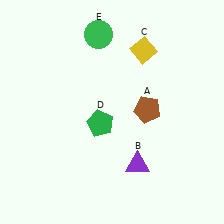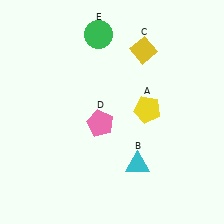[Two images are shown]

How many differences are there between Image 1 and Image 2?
There are 3 differences between the two images.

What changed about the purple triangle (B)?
In Image 1, B is purple. In Image 2, it changed to cyan.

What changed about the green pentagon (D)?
In Image 1, D is green. In Image 2, it changed to pink.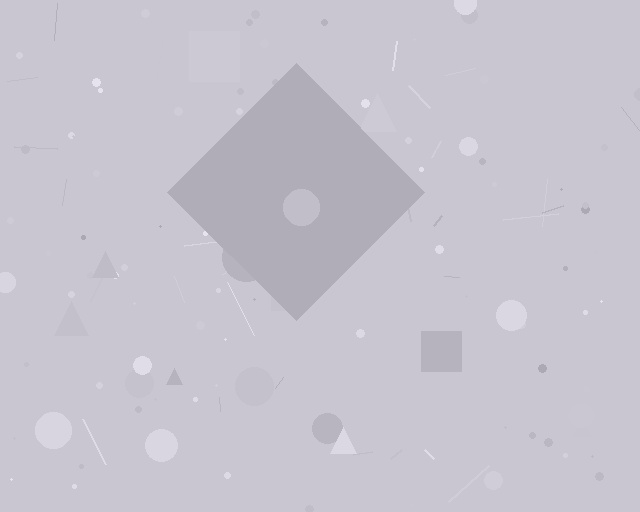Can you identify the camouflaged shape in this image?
The camouflaged shape is a diamond.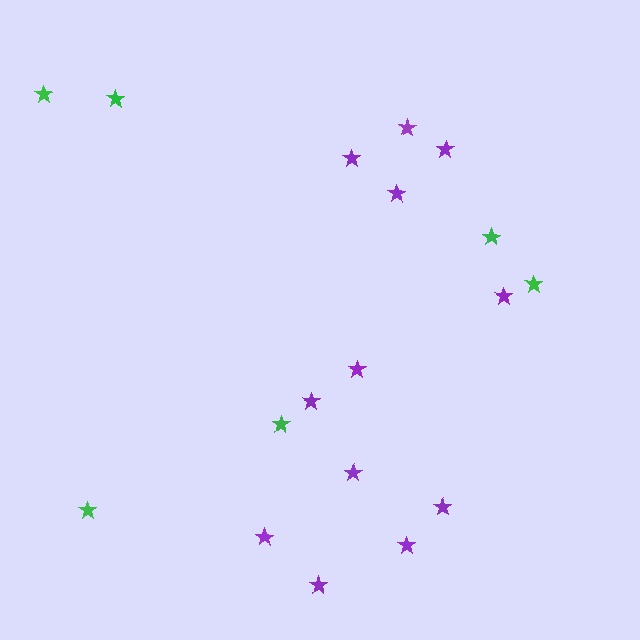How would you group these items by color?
There are 2 groups: one group of green stars (6) and one group of purple stars (12).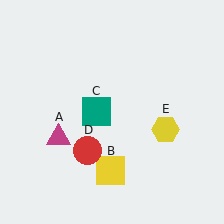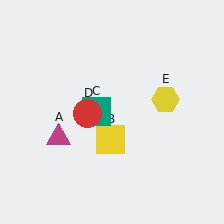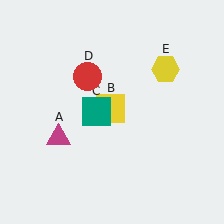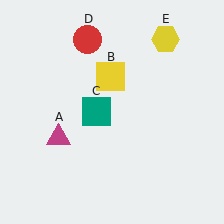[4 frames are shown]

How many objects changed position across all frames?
3 objects changed position: yellow square (object B), red circle (object D), yellow hexagon (object E).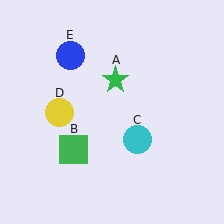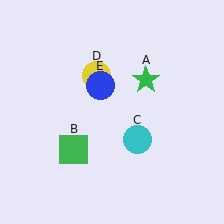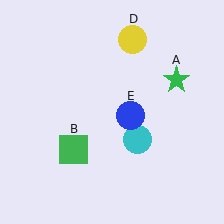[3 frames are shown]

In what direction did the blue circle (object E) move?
The blue circle (object E) moved down and to the right.